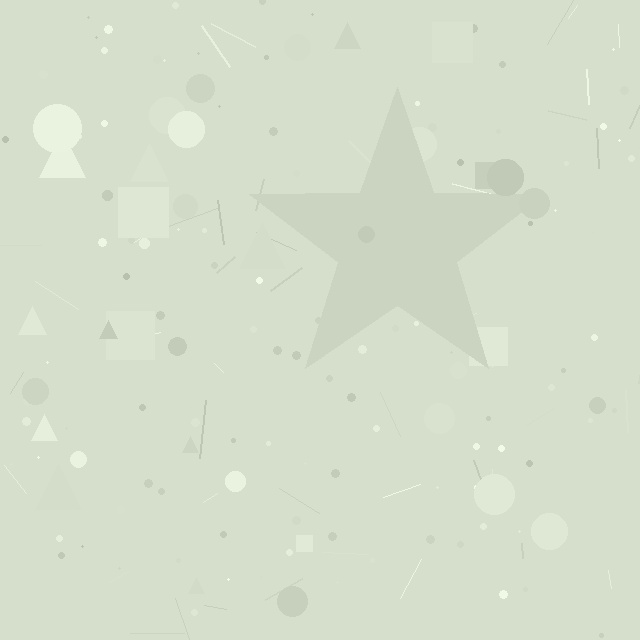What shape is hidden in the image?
A star is hidden in the image.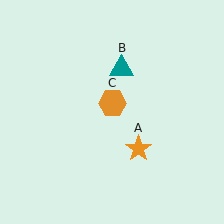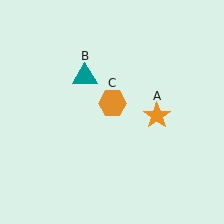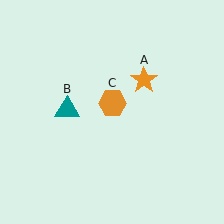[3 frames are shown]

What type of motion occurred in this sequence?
The orange star (object A), teal triangle (object B) rotated counterclockwise around the center of the scene.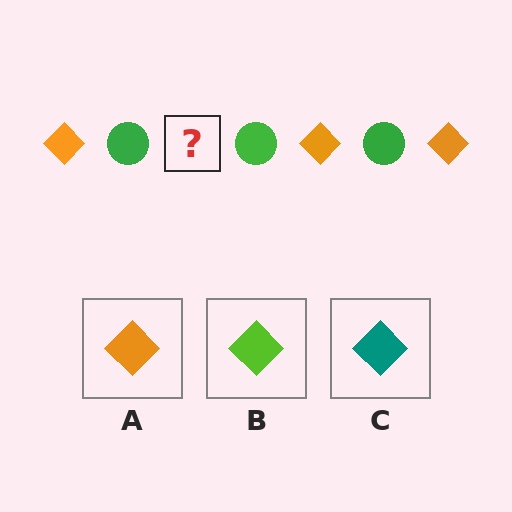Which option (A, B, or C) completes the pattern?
A.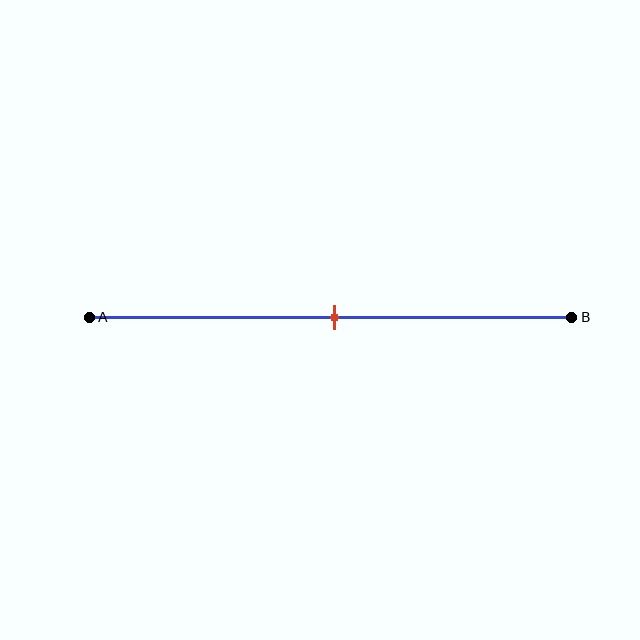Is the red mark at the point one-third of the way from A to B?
No, the mark is at about 50% from A, not at the 33% one-third point.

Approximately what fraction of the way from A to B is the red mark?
The red mark is approximately 50% of the way from A to B.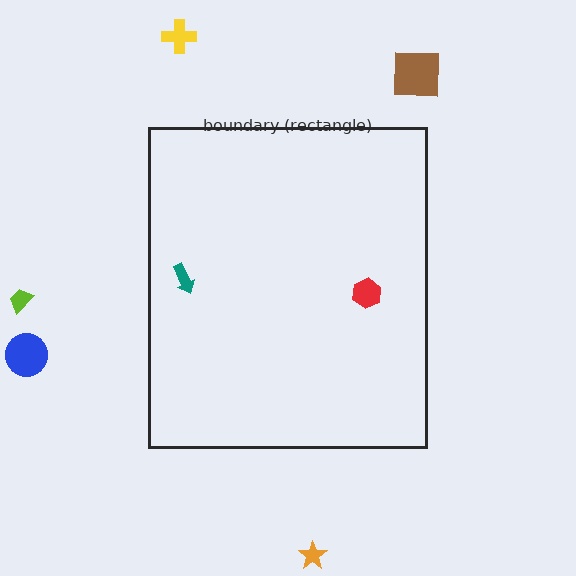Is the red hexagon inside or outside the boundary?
Inside.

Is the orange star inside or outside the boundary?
Outside.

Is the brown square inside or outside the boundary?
Outside.